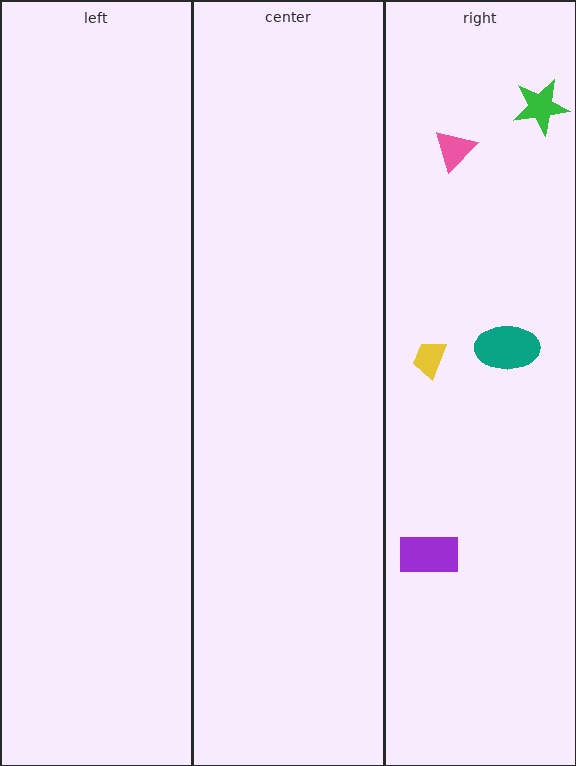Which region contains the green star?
The right region.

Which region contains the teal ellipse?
The right region.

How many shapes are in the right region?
5.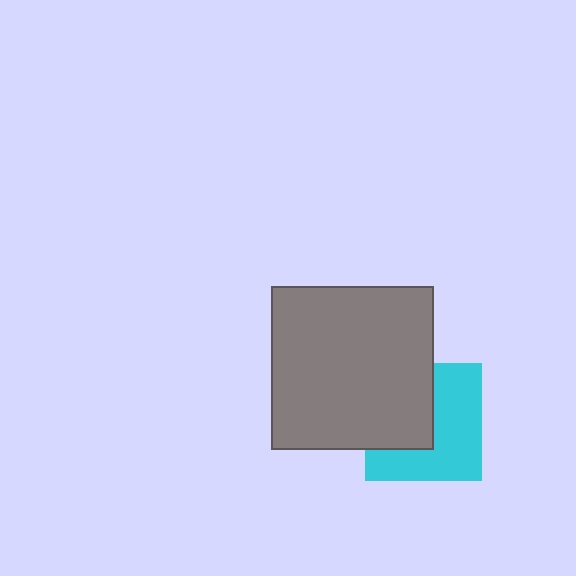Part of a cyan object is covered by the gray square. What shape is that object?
It is a square.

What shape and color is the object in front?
The object in front is a gray square.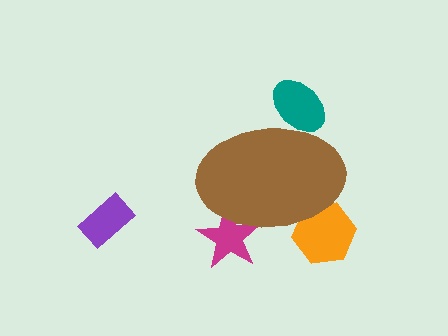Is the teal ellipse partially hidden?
Yes, the teal ellipse is partially hidden behind the brown ellipse.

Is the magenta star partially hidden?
Yes, the magenta star is partially hidden behind the brown ellipse.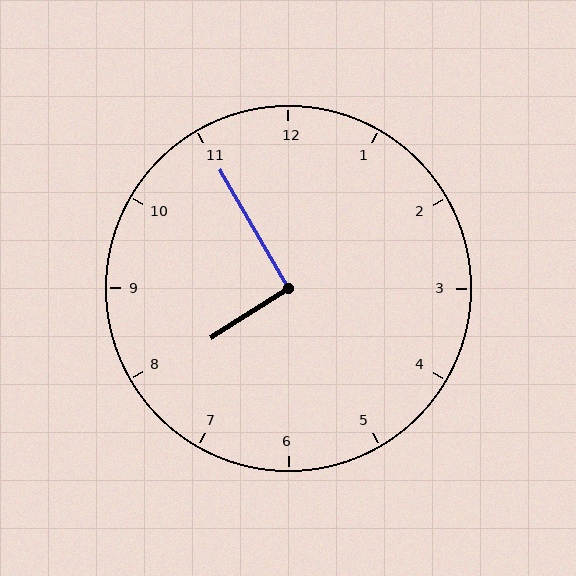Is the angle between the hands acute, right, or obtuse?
It is right.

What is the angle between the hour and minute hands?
Approximately 92 degrees.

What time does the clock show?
7:55.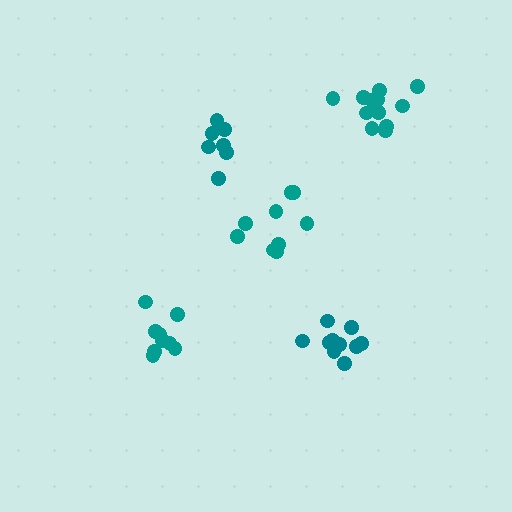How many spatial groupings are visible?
There are 5 spatial groupings.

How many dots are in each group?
Group 1: 10 dots, Group 2: 9 dots, Group 3: 9 dots, Group 4: 7 dots, Group 5: 13 dots (48 total).